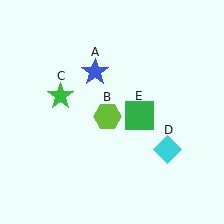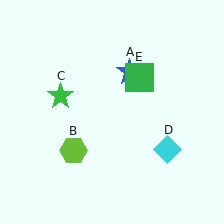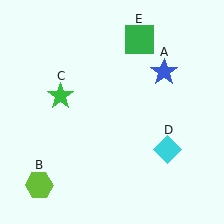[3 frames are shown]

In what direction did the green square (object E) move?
The green square (object E) moved up.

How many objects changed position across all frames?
3 objects changed position: blue star (object A), lime hexagon (object B), green square (object E).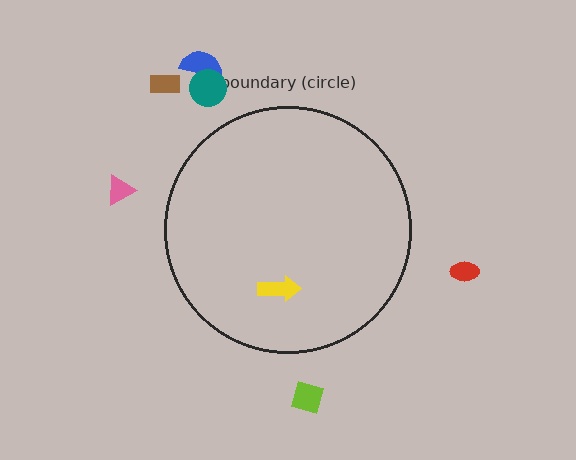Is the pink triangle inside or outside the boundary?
Outside.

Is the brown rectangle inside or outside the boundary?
Outside.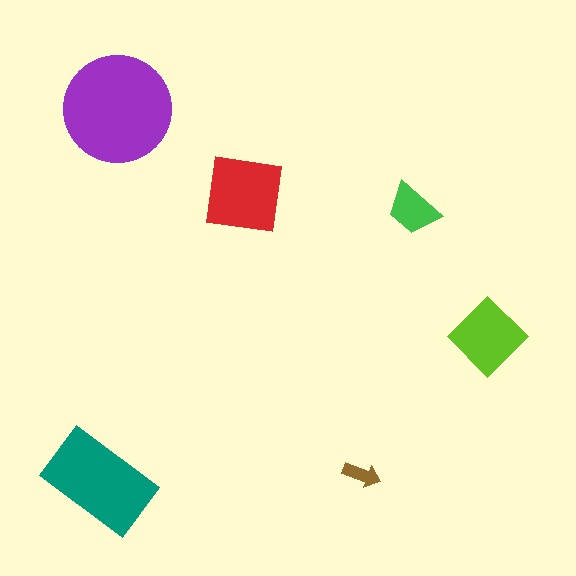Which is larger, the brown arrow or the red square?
The red square.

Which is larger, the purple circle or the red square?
The purple circle.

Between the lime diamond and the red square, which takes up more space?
The red square.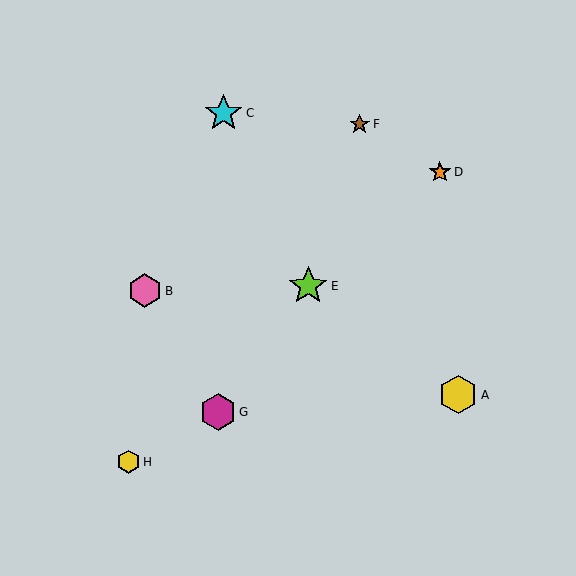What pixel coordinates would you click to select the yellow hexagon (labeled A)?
Click at (458, 395) to select the yellow hexagon A.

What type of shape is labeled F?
Shape F is a brown star.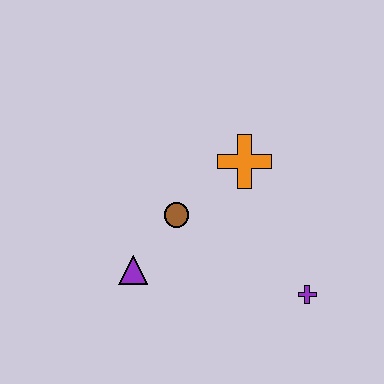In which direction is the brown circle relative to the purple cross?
The brown circle is to the left of the purple cross.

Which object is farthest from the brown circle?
The purple cross is farthest from the brown circle.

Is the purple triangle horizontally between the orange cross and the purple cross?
No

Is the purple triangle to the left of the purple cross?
Yes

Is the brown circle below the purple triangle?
No